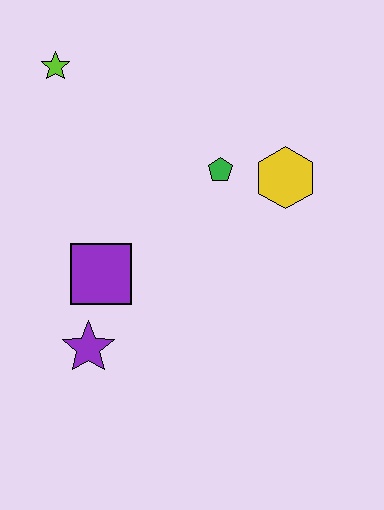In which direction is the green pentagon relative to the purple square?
The green pentagon is to the right of the purple square.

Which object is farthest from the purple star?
The lime star is farthest from the purple star.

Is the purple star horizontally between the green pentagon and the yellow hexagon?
No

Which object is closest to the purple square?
The purple star is closest to the purple square.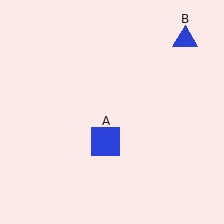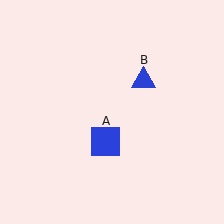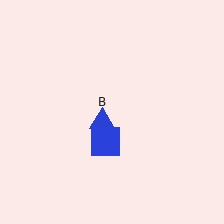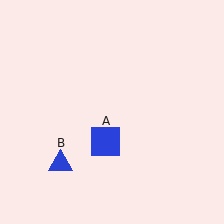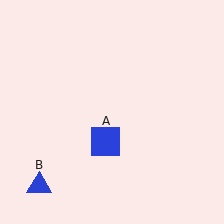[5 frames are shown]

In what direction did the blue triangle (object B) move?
The blue triangle (object B) moved down and to the left.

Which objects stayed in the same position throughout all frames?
Blue square (object A) remained stationary.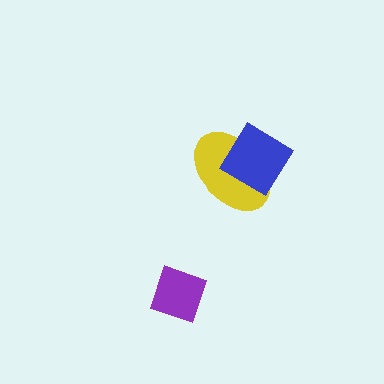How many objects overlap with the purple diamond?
0 objects overlap with the purple diamond.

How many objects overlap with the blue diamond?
1 object overlaps with the blue diamond.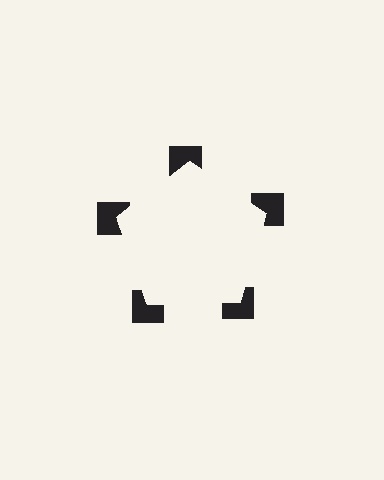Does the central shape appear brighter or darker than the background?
It typically appears slightly brighter than the background, even though no actual brightness change is drawn.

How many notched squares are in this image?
There are 5 — one at each vertex of the illusory pentagon.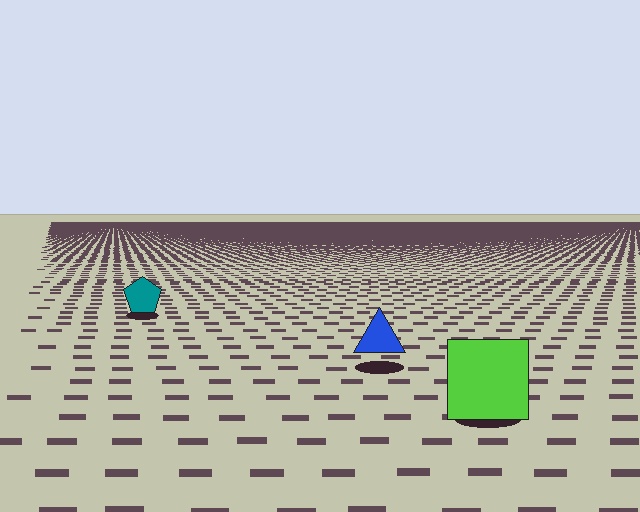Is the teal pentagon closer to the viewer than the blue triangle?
No. The blue triangle is closer — you can tell from the texture gradient: the ground texture is coarser near it.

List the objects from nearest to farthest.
From nearest to farthest: the lime square, the blue triangle, the teal pentagon.